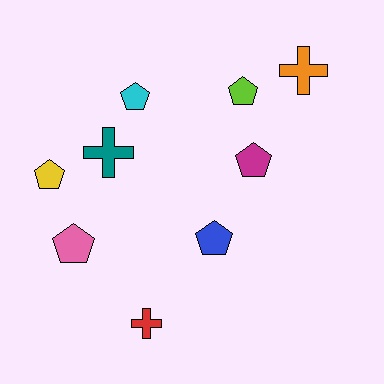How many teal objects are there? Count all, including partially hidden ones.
There is 1 teal object.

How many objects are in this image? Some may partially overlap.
There are 9 objects.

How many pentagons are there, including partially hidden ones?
There are 6 pentagons.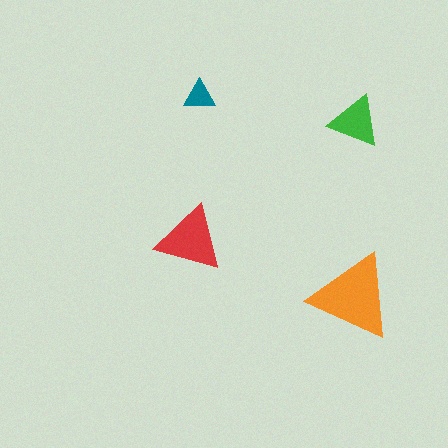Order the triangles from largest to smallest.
the orange one, the red one, the green one, the teal one.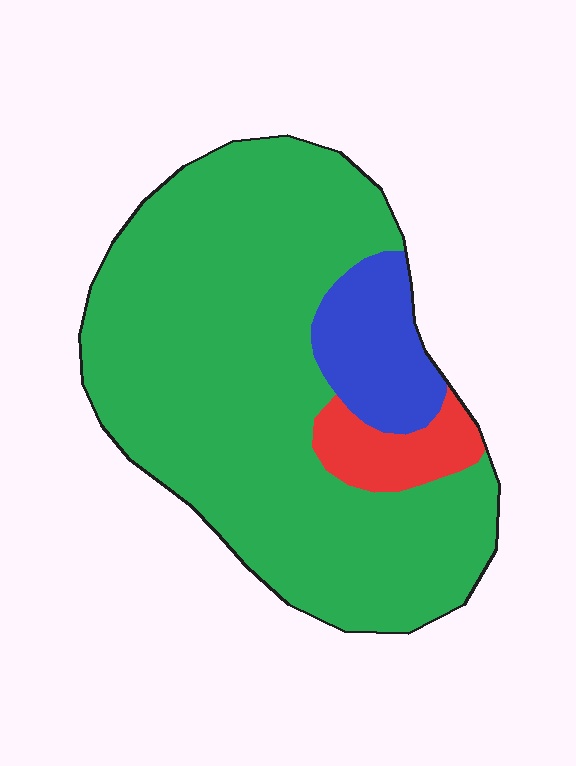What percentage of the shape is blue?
Blue takes up less than a sixth of the shape.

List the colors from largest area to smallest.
From largest to smallest: green, blue, red.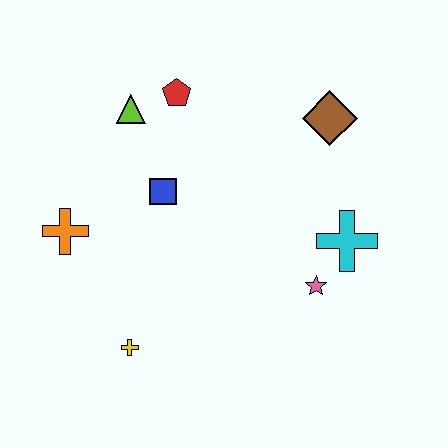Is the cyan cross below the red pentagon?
Yes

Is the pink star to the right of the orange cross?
Yes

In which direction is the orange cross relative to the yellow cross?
The orange cross is above the yellow cross.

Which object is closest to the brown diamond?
The cyan cross is closest to the brown diamond.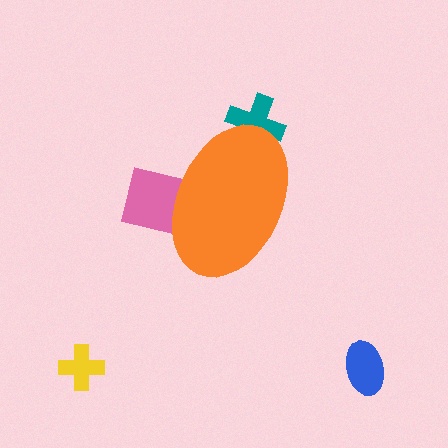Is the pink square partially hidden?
Yes, the pink square is partially hidden behind the orange ellipse.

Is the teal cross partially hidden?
Yes, the teal cross is partially hidden behind the orange ellipse.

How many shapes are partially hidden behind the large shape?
2 shapes are partially hidden.